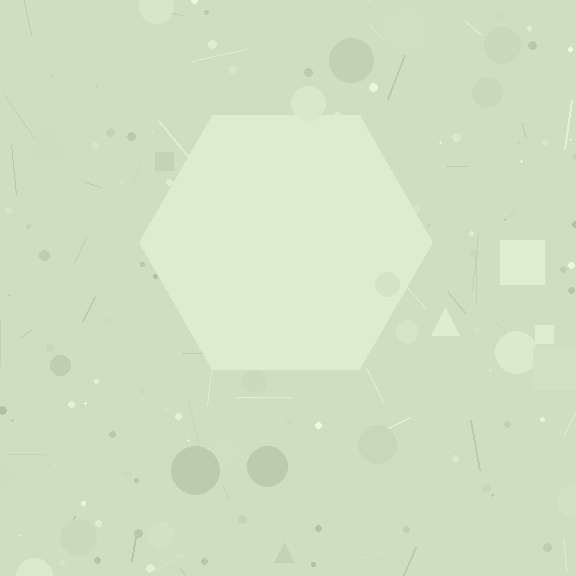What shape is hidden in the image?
A hexagon is hidden in the image.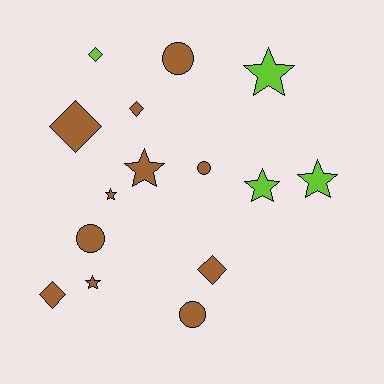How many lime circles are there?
There are no lime circles.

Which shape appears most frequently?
Star, with 6 objects.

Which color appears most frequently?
Brown, with 11 objects.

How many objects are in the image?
There are 15 objects.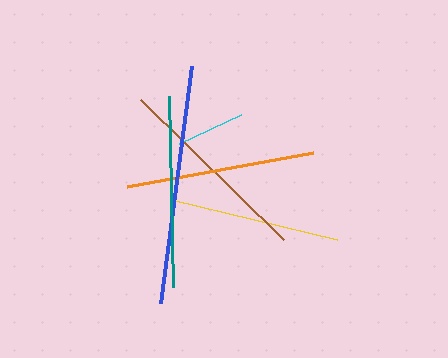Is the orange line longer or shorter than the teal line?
The teal line is longer than the orange line.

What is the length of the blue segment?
The blue segment is approximately 239 pixels long.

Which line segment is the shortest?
The cyan line is the shortest at approximately 68 pixels.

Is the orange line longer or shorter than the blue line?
The blue line is longer than the orange line.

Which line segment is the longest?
The blue line is the longest at approximately 239 pixels.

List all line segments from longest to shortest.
From longest to shortest: blue, brown, teal, orange, yellow, cyan.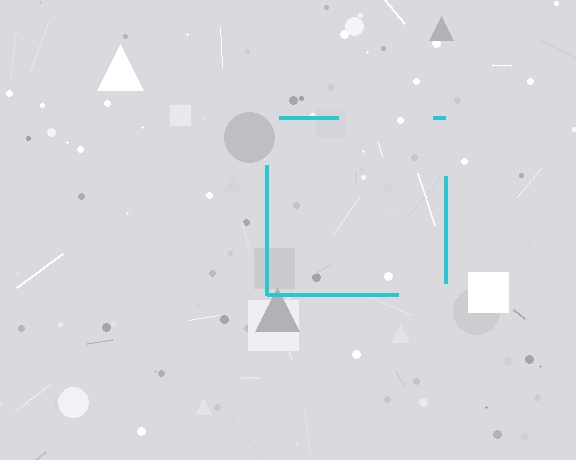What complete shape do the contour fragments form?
The contour fragments form a square.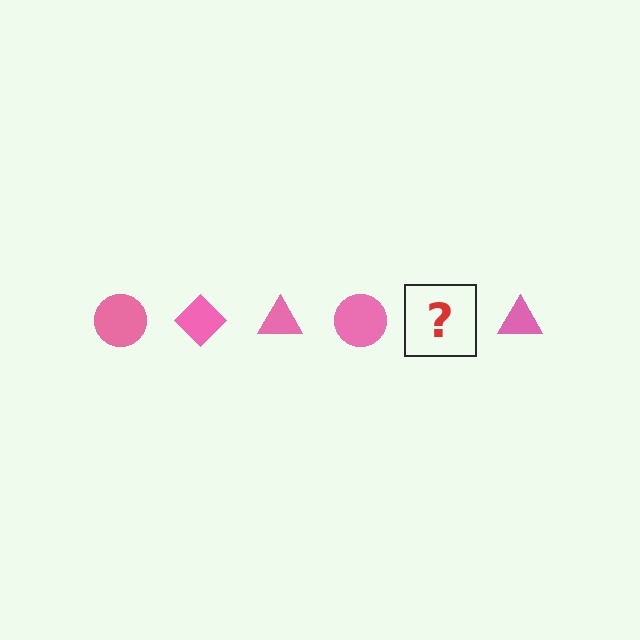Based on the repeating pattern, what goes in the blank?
The blank should be a pink diamond.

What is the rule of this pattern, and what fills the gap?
The rule is that the pattern cycles through circle, diamond, triangle shapes in pink. The gap should be filled with a pink diamond.